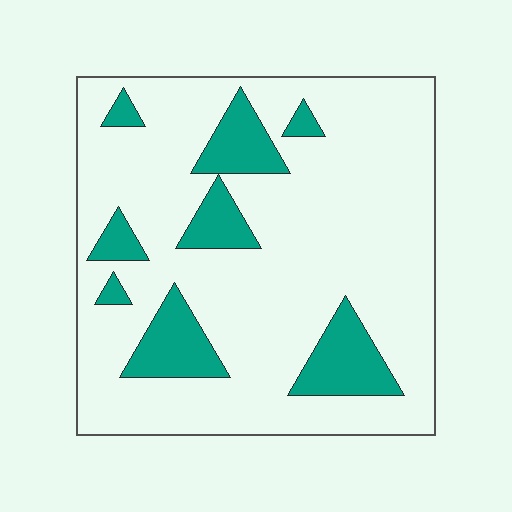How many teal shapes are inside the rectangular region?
8.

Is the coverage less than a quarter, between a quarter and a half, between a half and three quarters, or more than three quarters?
Less than a quarter.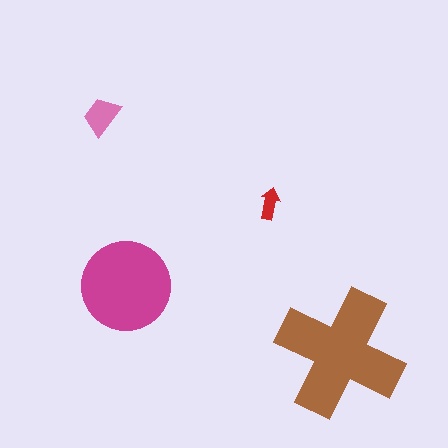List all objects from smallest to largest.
The red arrow, the pink trapezoid, the magenta circle, the brown cross.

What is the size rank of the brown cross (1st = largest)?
1st.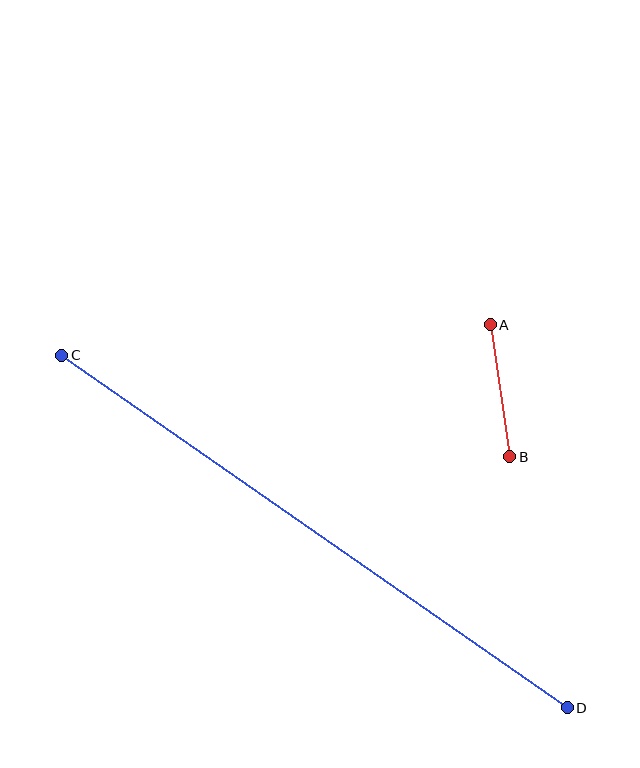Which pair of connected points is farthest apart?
Points C and D are farthest apart.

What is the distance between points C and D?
The distance is approximately 616 pixels.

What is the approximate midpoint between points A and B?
The midpoint is at approximately (500, 391) pixels.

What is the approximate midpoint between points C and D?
The midpoint is at approximately (314, 531) pixels.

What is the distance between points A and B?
The distance is approximately 133 pixels.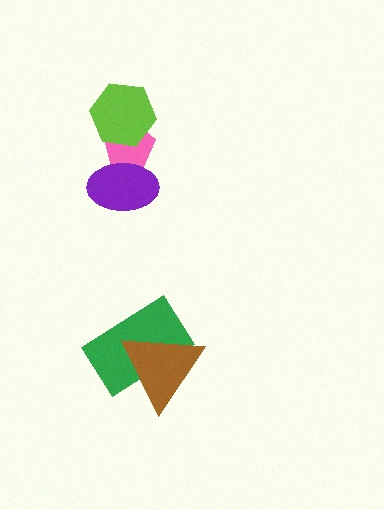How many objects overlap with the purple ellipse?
1 object overlaps with the purple ellipse.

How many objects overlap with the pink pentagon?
2 objects overlap with the pink pentagon.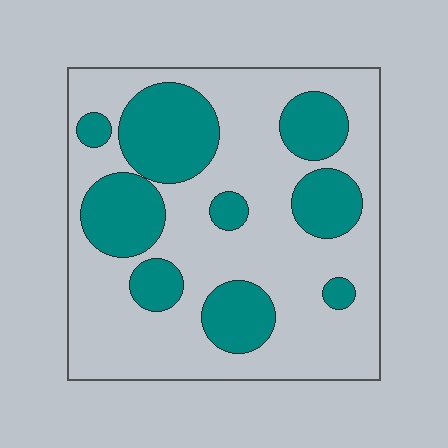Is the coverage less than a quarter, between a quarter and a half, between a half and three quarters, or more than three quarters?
Between a quarter and a half.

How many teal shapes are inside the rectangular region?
9.